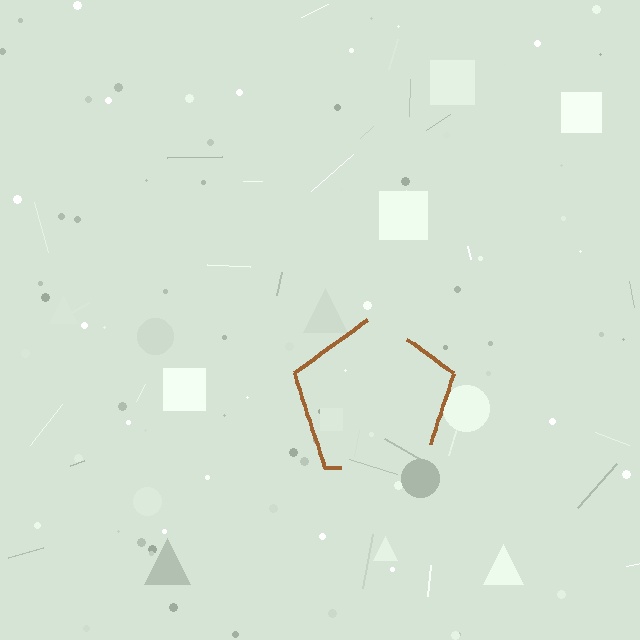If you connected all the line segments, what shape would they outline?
They would outline a pentagon.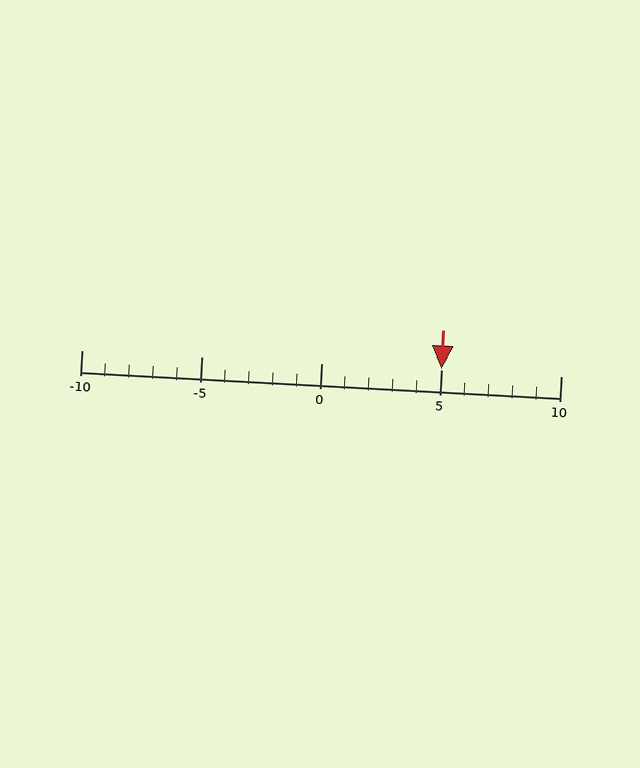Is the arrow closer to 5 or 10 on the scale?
The arrow is closer to 5.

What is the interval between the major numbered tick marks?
The major tick marks are spaced 5 units apart.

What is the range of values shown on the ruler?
The ruler shows values from -10 to 10.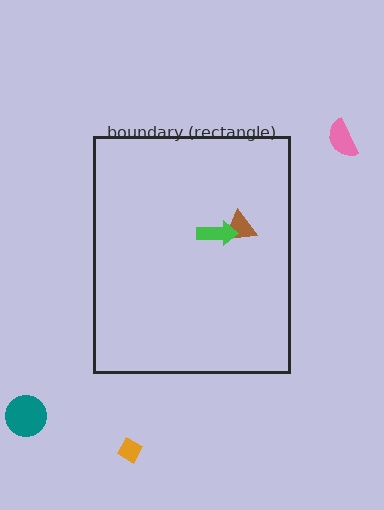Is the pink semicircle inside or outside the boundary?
Outside.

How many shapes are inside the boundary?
2 inside, 3 outside.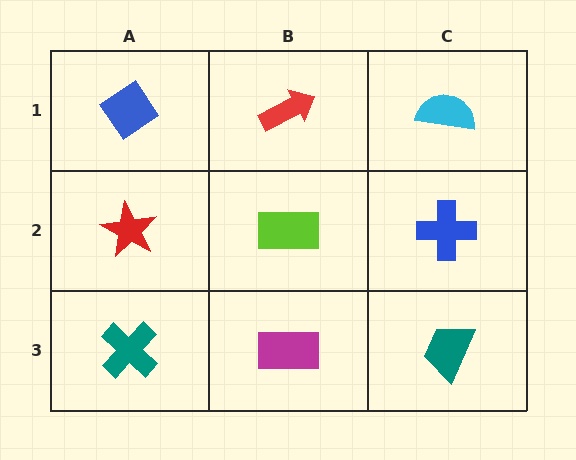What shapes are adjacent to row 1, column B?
A lime rectangle (row 2, column B), a blue diamond (row 1, column A), a cyan semicircle (row 1, column C).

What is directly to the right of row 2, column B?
A blue cross.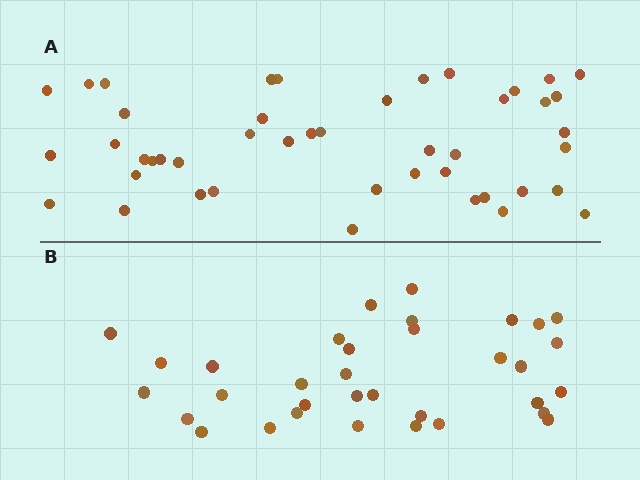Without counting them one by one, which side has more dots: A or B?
Region A (the top region) has more dots.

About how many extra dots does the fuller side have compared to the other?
Region A has roughly 12 or so more dots than region B.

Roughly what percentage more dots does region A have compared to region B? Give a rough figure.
About 30% more.